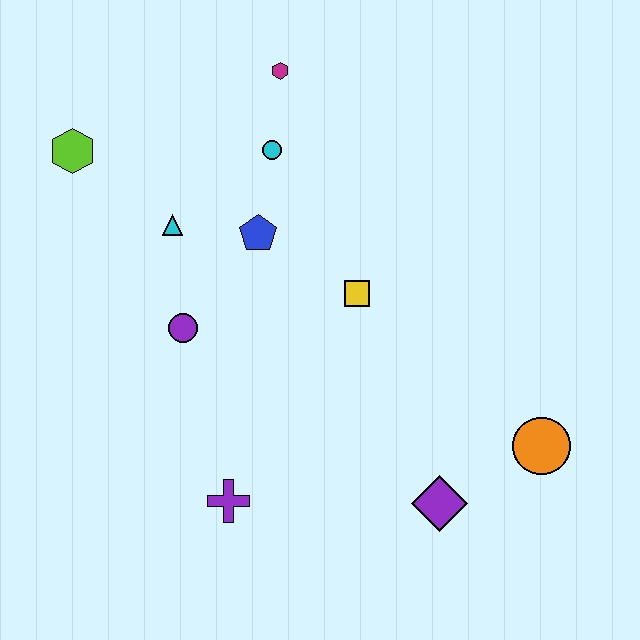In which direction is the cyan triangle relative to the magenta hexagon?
The cyan triangle is below the magenta hexagon.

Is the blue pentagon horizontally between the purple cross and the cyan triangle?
No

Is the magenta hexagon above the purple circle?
Yes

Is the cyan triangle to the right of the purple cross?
No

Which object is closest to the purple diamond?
The orange circle is closest to the purple diamond.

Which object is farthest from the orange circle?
The lime hexagon is farthest from the orange circle.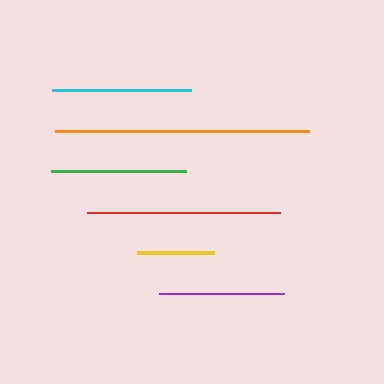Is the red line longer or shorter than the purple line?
The red line is longer than the purple line.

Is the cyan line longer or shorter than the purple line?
The cyan line is longer than the purple line.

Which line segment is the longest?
The orange line is the longest at approximately 254 pixels.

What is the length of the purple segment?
The purple segment is approximately 124 pixels long.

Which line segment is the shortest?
The yellow line is the shortest at approximately 78 pixels.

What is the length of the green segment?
The green segment is approximately 136 pixels long.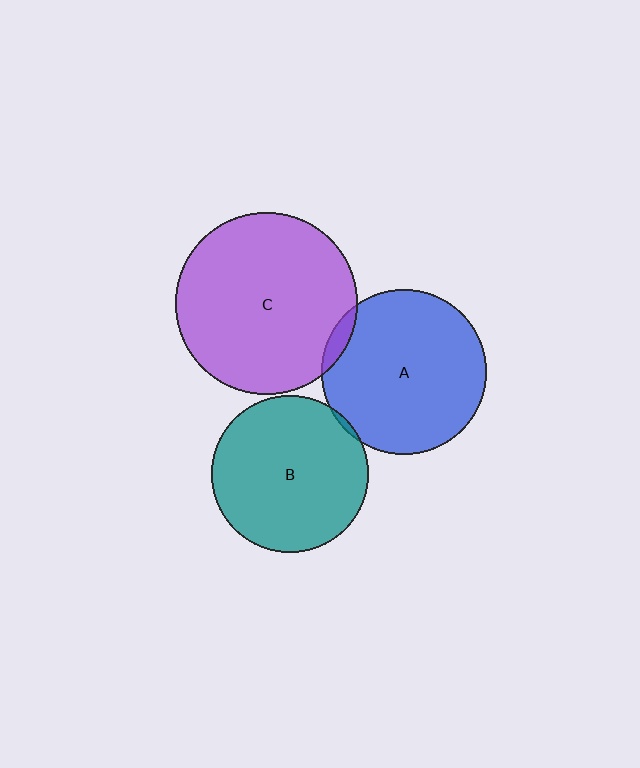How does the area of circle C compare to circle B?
Approximately 1.3 times.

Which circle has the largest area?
Circle C (purple).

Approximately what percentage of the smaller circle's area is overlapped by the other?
Approximately 5%.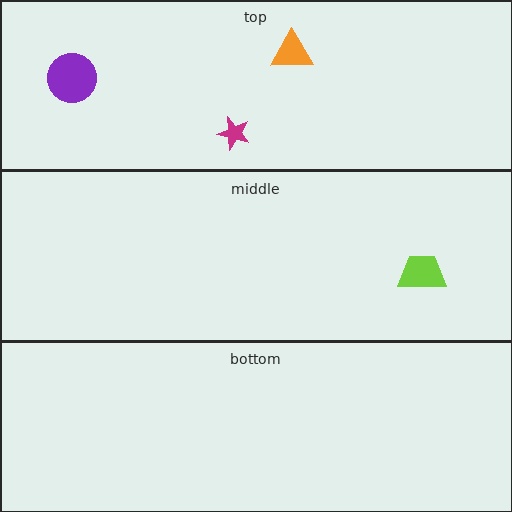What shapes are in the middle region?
The lime trapezoid.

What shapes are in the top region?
The magenta star, the orange triangle, the purple circle.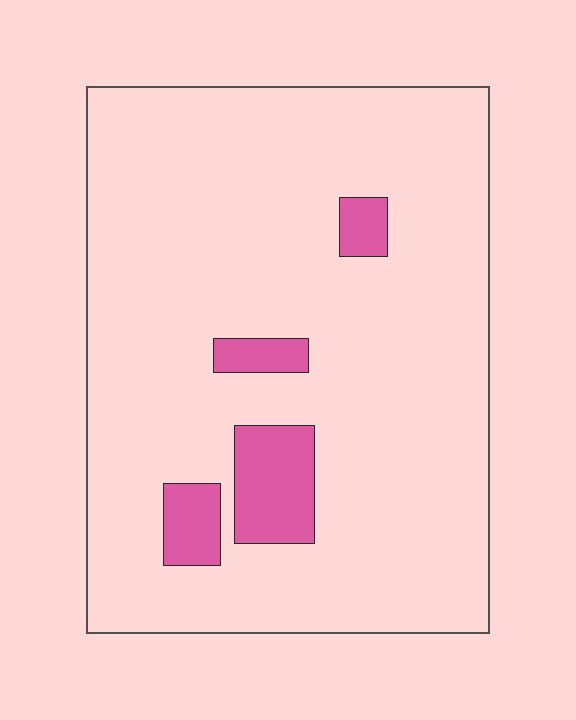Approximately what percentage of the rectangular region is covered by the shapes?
Approximately 10%.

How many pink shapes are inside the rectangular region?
4.